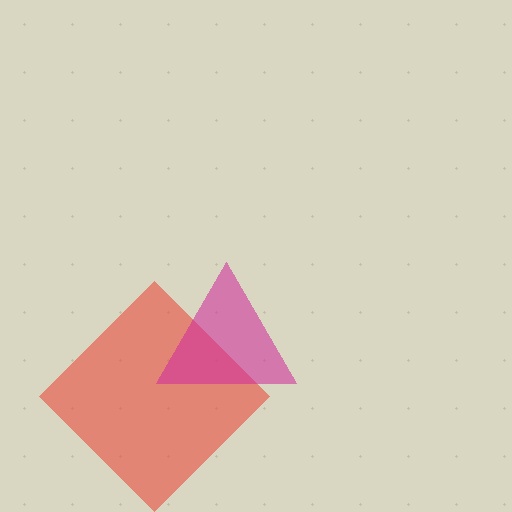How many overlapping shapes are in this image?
There are 2 overlapping shapes in the image.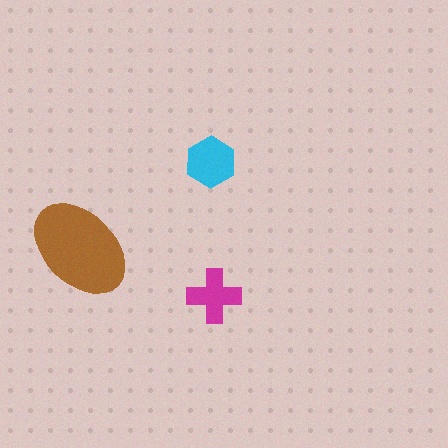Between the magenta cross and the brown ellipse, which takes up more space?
The brown ellipse.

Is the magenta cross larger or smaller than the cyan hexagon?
Smaller.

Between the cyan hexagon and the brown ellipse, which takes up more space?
The brown ellipse.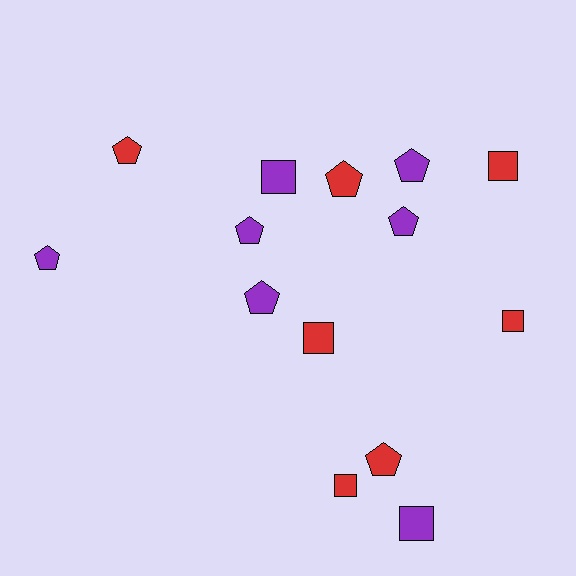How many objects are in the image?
There are 14 objects.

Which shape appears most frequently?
Pentagon, with 8 objects.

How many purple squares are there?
There are 2 purple squares.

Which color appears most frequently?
Red, with 7 objects.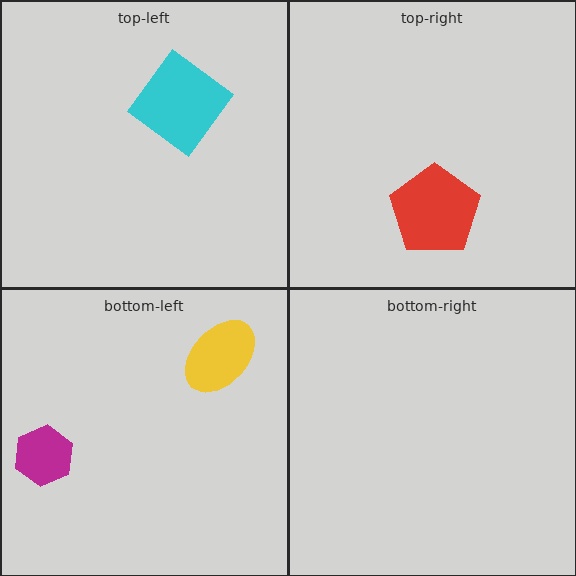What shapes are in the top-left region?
The cyan diamond.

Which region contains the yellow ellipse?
The bottom-left region.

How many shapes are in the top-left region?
1.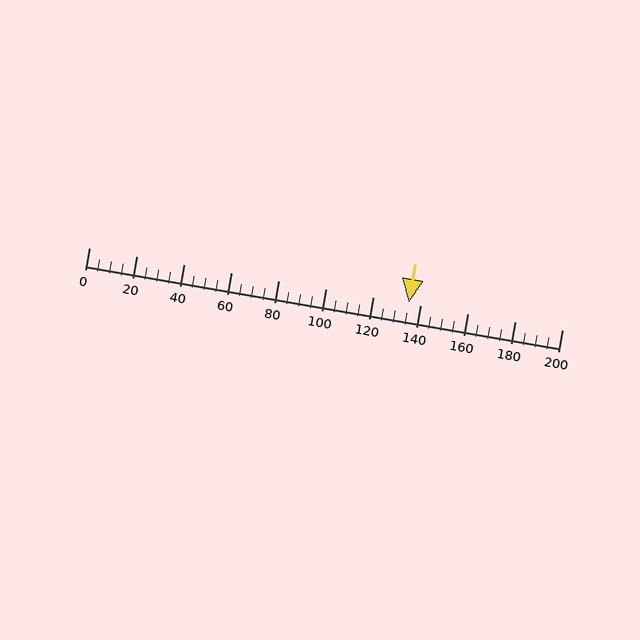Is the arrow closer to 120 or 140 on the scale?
The arrow is closer to 140.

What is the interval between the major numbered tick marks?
The major tick marks are spaced 20 units apart.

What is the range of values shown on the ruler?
The ruler shows values from 0 to 200.